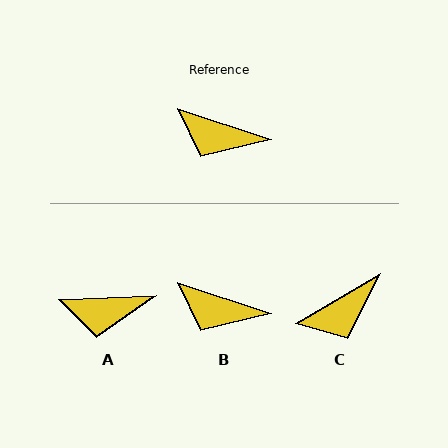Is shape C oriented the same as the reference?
No, it is off by about 49 degrees.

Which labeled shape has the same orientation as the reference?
B.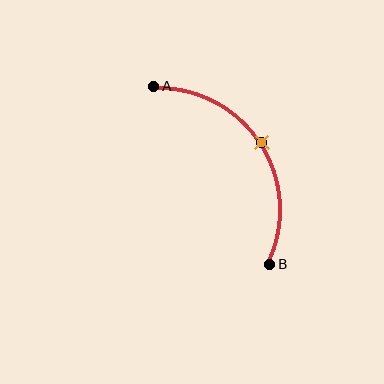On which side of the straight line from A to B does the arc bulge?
The arc bulges to the right of the straight line connecting A and B.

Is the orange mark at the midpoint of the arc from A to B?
Yes. The orange mark lies on the arc at equal arc-length from both A and B — it is the arc midpoint.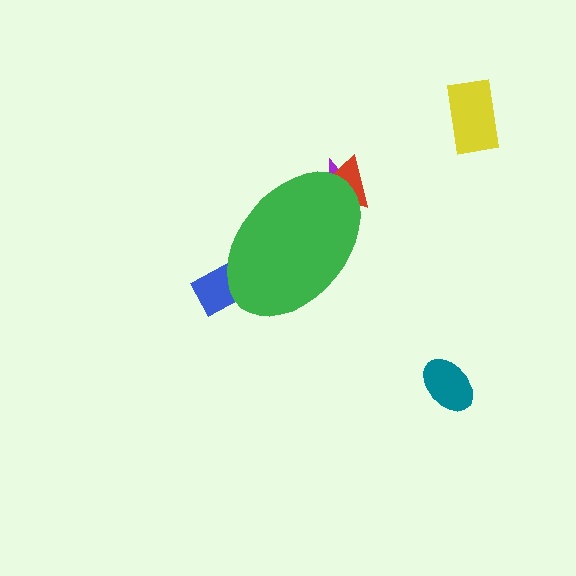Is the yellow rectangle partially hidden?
No, the yellow rectangle is fully visible.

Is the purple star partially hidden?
Yes, the purple star is partially hidden behind the green ellipse.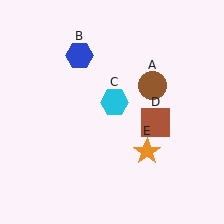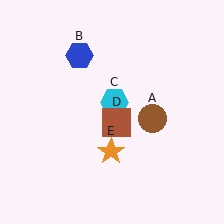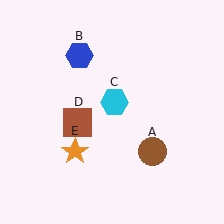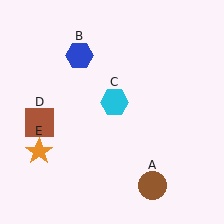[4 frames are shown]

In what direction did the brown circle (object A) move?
The brown circle (object A) moved down.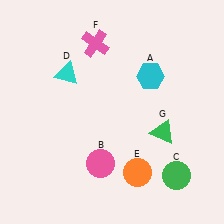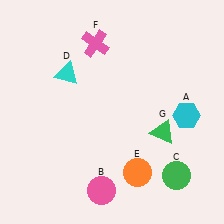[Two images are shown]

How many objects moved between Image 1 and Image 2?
2 objects moved between the two images.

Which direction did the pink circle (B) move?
The pink circle (B) moved down.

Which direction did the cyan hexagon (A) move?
The cyan hexagon (A) moved down.